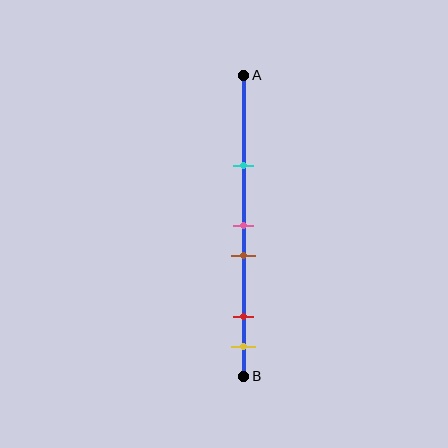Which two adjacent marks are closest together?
The pink and brown marks are the closest adjacent pair.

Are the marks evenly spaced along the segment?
No, the marks are not evenly spaced.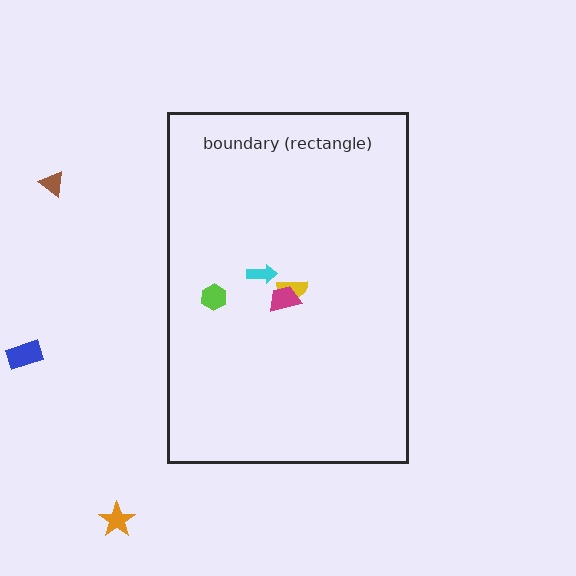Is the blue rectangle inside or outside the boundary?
Outside.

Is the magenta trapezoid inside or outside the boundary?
Inside.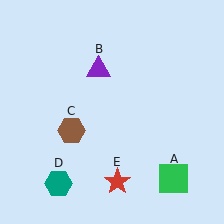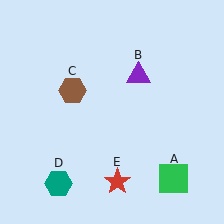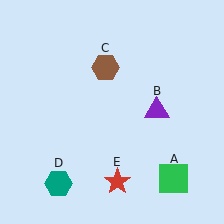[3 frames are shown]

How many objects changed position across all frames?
2 objects changed position: purple triangle (object B), brown hexagon (object C).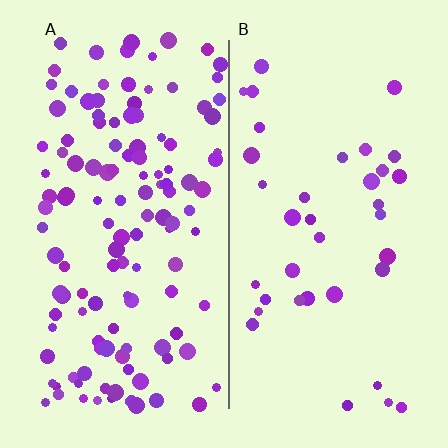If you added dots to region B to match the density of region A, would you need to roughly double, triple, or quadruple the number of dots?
Approximately triple.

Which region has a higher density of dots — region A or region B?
A (the left).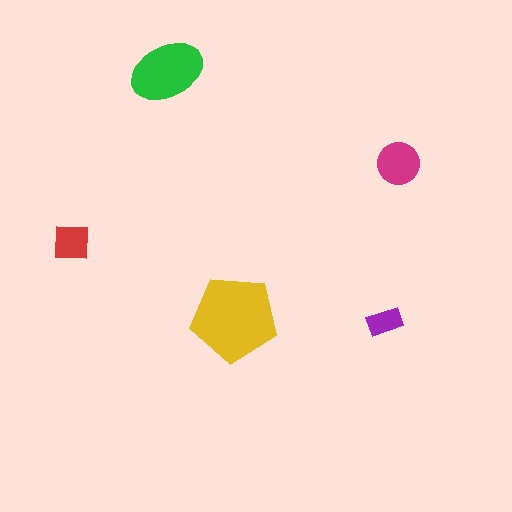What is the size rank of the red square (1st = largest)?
4th.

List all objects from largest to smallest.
The yellow pentagon, the green ellipse, the magenta circle, the red square, the purple rectangle.